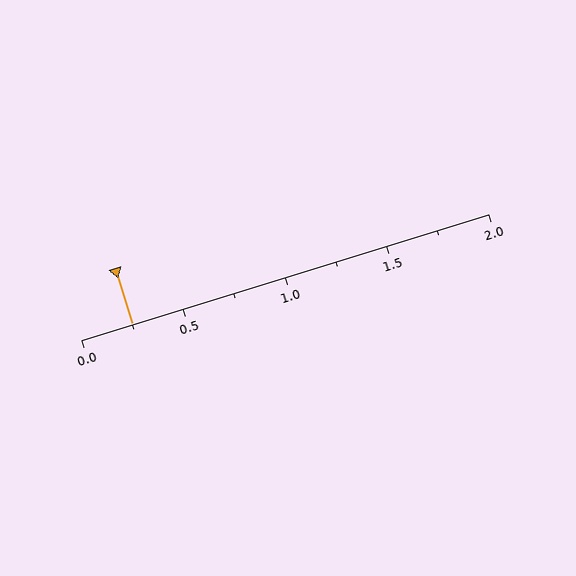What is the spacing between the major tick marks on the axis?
The major ticks are spaced 0.5 apart.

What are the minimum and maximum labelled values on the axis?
The axis runs from 0.0 to 2.0.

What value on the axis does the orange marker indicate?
The marker indicates approximately 0.25.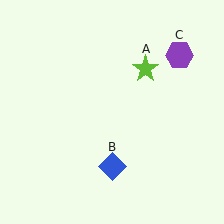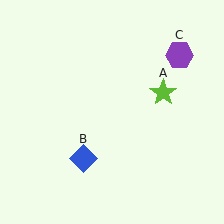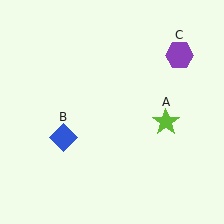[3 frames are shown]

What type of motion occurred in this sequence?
The lime star (object A), blue diamond (object B) rotated clockwise around the center of the scene.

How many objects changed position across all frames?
2 objects changed position: lime star (object A), blue diamond (object B).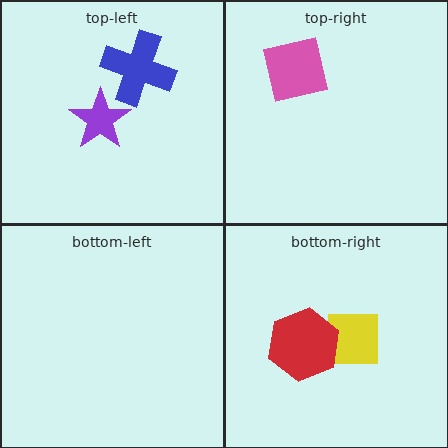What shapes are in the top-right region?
The pink square.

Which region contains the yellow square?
The bottom-right region.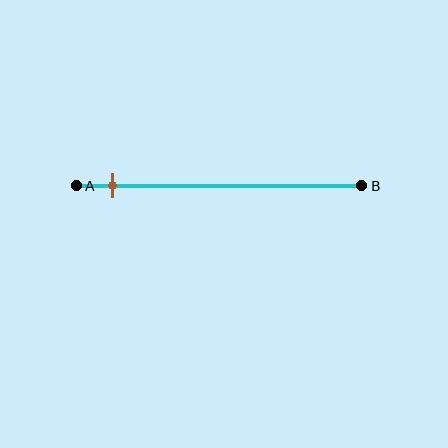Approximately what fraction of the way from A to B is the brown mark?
The brown mark is approximately 15% of the way from A to B.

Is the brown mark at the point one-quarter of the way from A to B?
No, the mark is at about 15% from A, not at the 25% one-quarter point.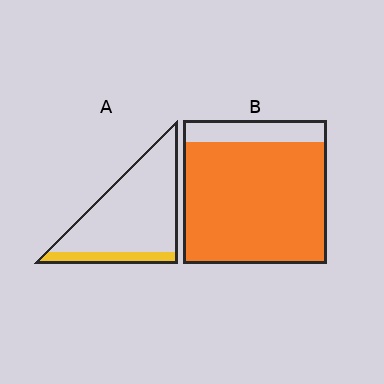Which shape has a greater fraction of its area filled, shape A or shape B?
Shape B.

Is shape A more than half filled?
No.